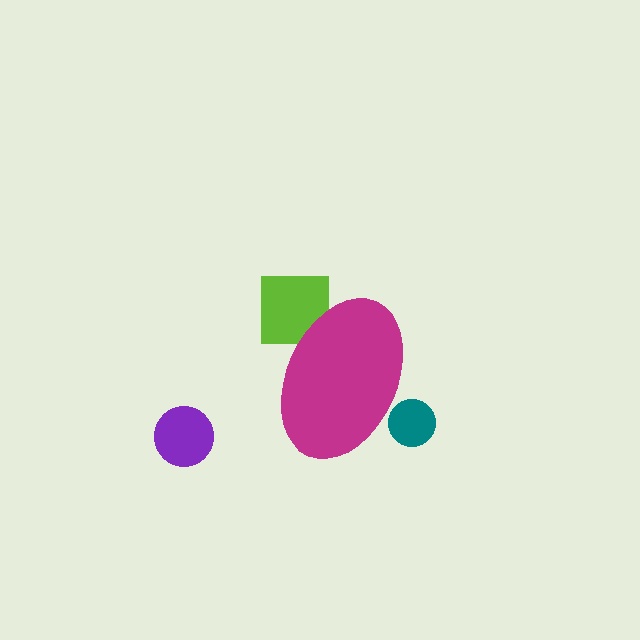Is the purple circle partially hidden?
No, the purple circle is fully visible.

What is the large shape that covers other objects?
A magenta ellipse.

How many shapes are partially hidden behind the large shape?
2 shapes are partially hidden.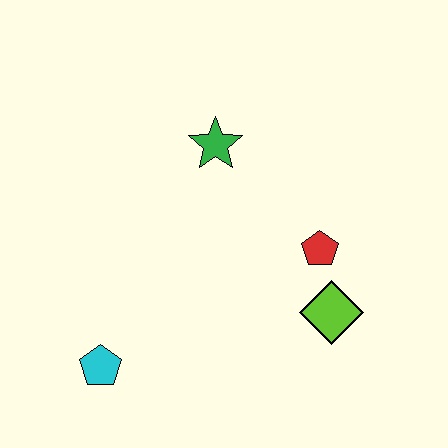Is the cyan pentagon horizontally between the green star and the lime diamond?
No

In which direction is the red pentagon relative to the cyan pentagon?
The red pentagon is to the right of the cyan pentagon.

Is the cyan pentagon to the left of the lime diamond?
Yes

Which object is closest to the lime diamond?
The red pentagon is closest to the lime diamond.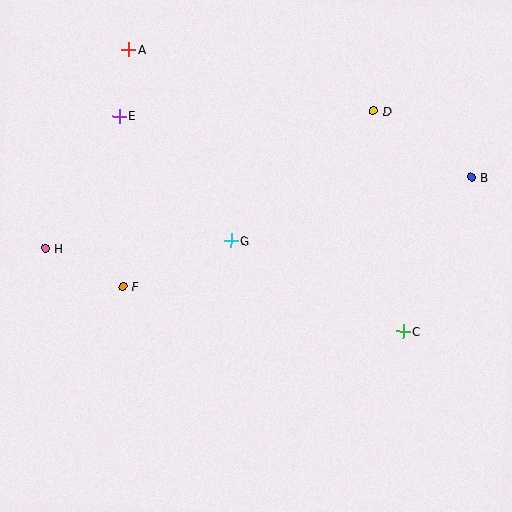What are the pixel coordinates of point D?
Point D is at (374, 111).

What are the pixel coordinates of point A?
Point A is at (129, 49).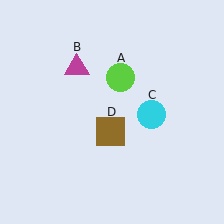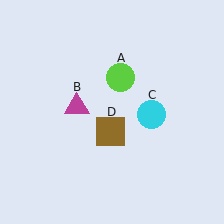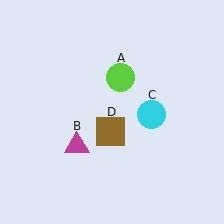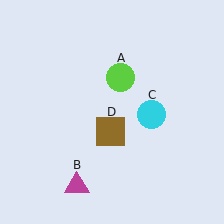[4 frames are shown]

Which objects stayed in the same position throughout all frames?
Lime circle (object A) and cyan circle (object C) and brown square (object D) remained stationary.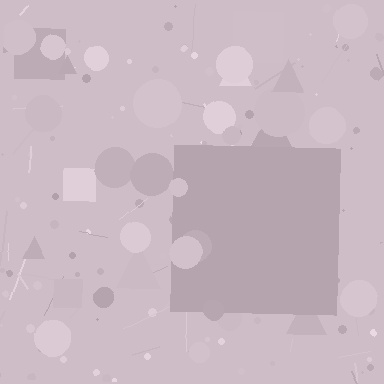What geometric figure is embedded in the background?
A square is embedded in the background.